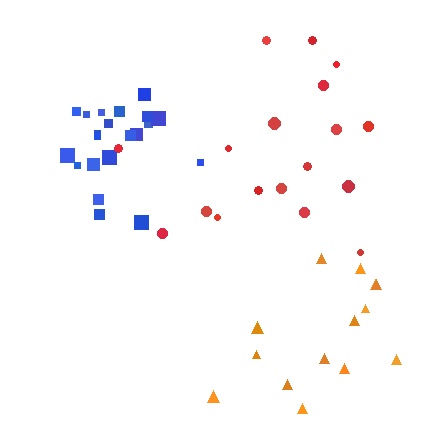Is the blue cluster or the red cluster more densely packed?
Blue.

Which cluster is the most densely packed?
Blue.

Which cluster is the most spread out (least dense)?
Orange.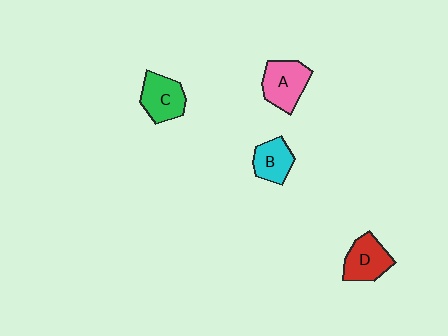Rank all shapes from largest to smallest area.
From largest to smallest: A (pink), C (green), D (red), B (cyan).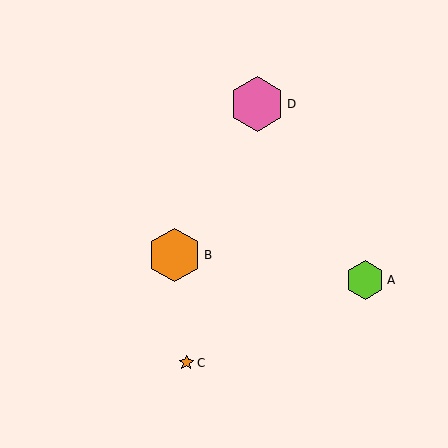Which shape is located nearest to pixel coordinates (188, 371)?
The orange star (labeled C) at (186, 363) is nearest to that location.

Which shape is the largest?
The pink hexagon (labeled D) is the largest.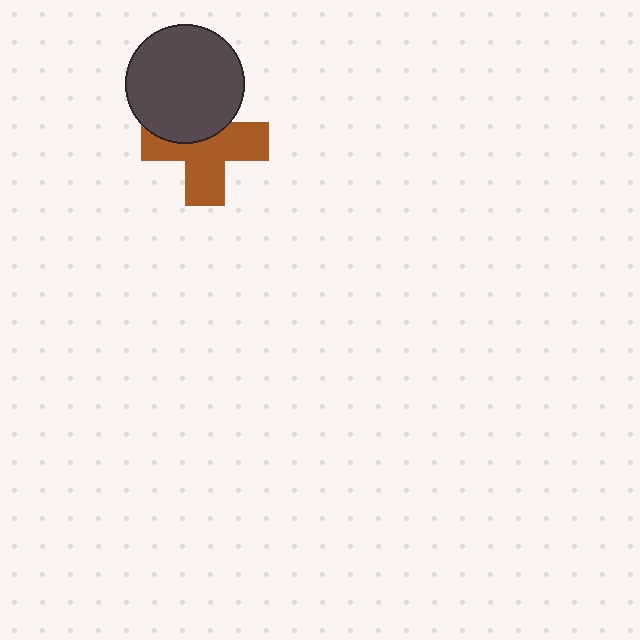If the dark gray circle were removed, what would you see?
You would see the complete brown cross.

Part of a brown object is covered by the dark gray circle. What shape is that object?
It is a cross.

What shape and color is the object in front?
The object in front is a dark gray circle.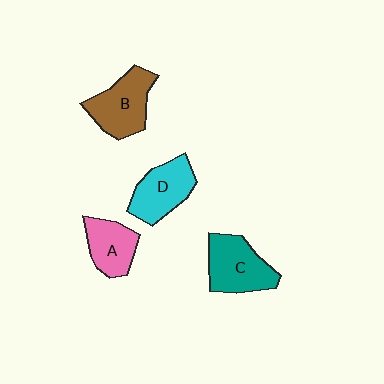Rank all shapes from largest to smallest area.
From largest to smallest: C (teal), B (brown), D (cyan), A (pink).